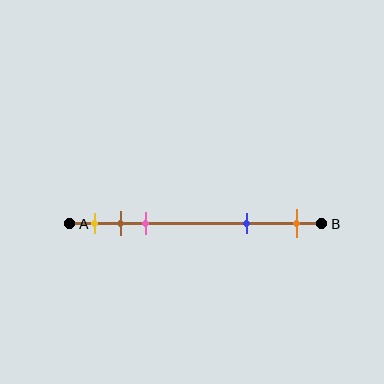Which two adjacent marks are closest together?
The brown and pink marks are the closest adjacent pair.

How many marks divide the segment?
There are 5 marks dividing the segment.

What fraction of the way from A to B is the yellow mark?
The yellow mark is approximately 10% (0.1) of the way from A to B.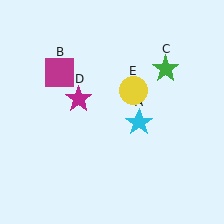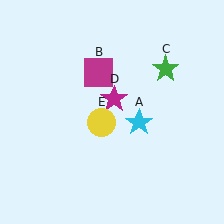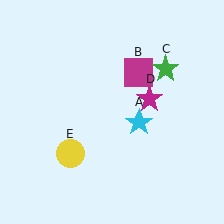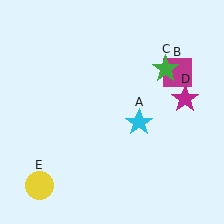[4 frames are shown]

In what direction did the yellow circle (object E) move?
The yellow circle (object E) moved down and to the left.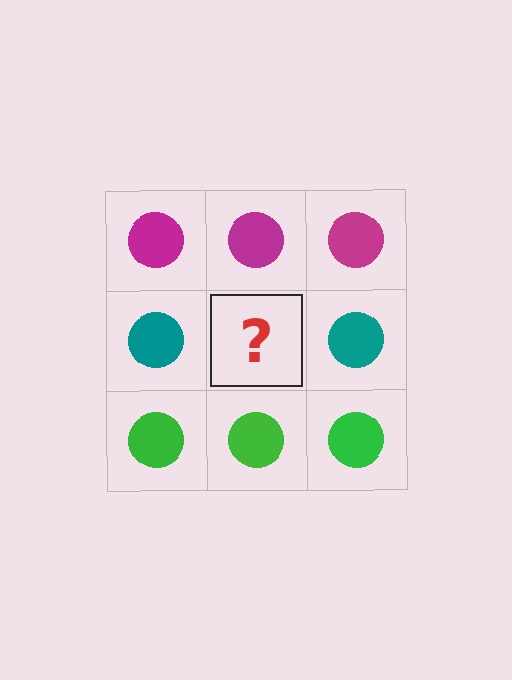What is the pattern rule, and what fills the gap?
The rule is that each row has a consistent color. The gap should be filled with a teal circle.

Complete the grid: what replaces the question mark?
The question mark should be replaced with a teal circle.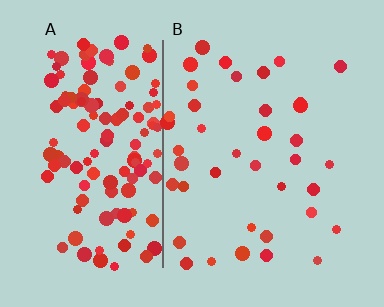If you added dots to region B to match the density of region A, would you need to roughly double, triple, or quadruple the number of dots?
Approximately triple.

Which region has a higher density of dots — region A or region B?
A (the left).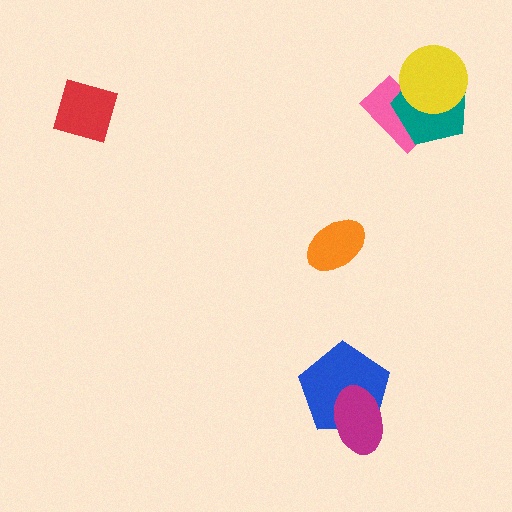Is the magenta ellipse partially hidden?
No, no other shape covers it.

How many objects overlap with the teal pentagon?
2 objects overlap with the teal pentagon.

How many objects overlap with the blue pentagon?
1 object overlaps with the blue pentagon.